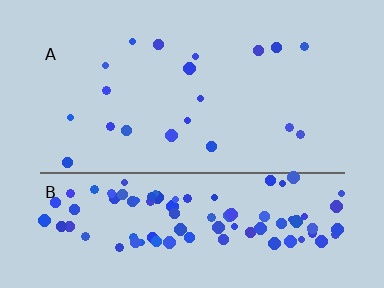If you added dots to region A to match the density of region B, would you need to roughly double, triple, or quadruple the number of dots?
Approximately quadruple.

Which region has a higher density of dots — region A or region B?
B (the bottom).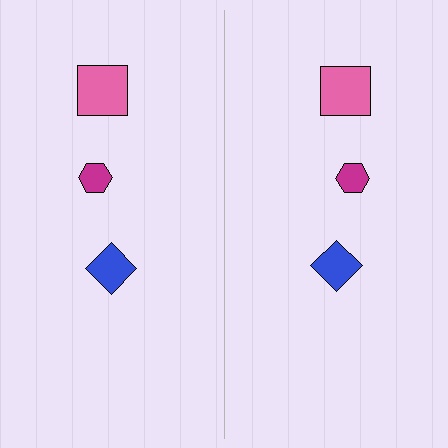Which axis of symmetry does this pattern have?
The pattern has a vertical axis of symmetry running through the center of the image.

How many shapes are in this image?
There are 6 shapes in this image.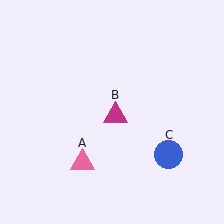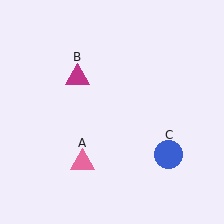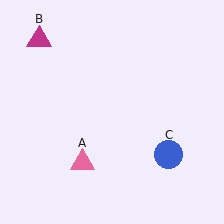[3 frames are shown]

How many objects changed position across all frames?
1 object changed position: magenta triangle (object B).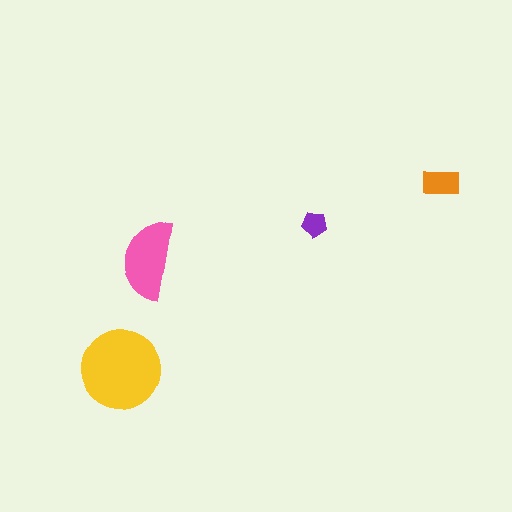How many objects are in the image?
There are 4 objects in the image.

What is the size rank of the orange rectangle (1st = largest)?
3rd.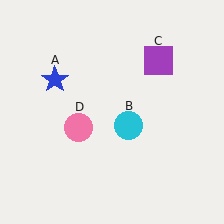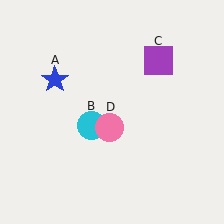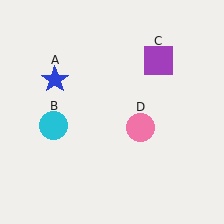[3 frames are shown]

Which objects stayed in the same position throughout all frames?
Blue star (object A) and purple square (object C) remained stationary.